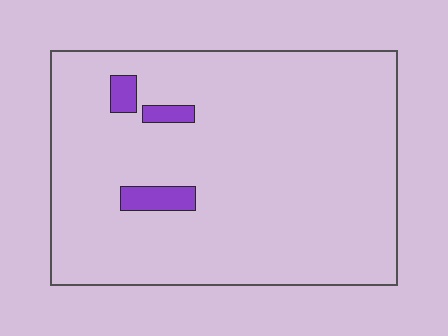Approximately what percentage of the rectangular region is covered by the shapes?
Approximately 5%.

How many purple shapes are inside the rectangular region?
3.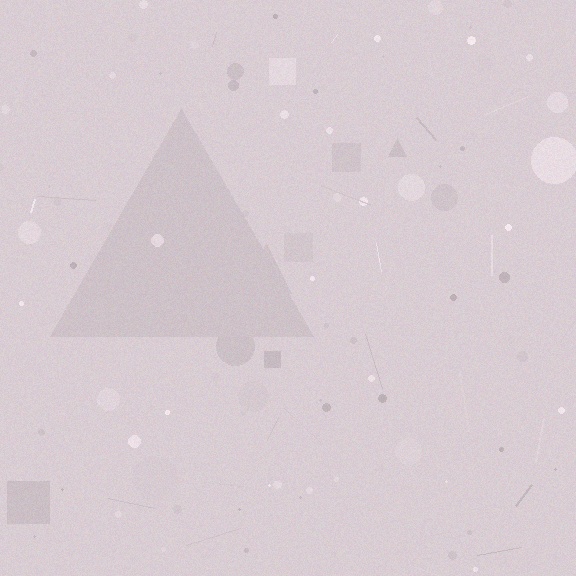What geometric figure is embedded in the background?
A triangle is embedded in the background.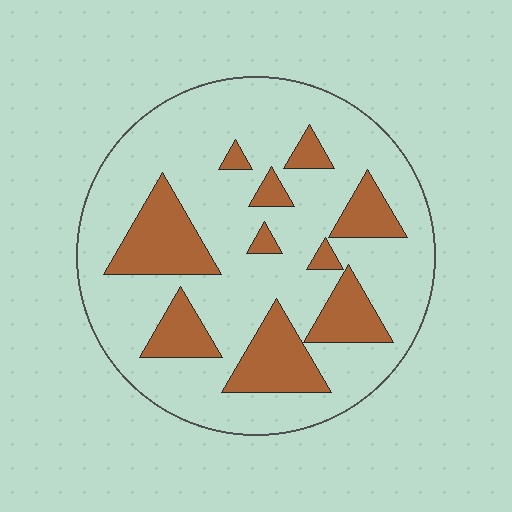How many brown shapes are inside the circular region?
10.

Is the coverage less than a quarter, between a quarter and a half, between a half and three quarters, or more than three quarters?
Less than a quarter.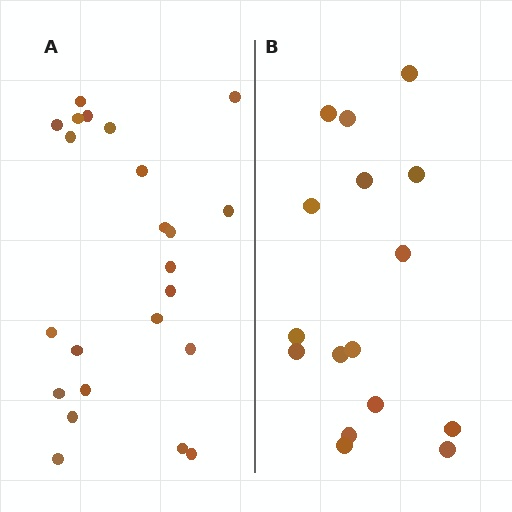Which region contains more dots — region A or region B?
Region A (the left region) has more dots.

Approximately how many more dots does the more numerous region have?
Region A has roughly 8 or so more dots than region B.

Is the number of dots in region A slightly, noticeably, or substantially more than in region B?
Region A has noticeably more, but not dramatically so. The ratio is roughly 1.4 to 1.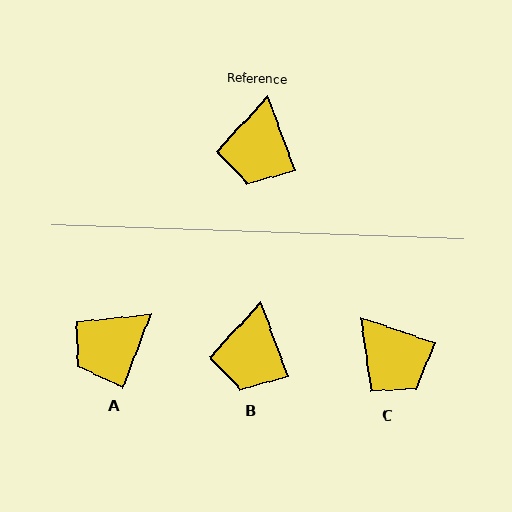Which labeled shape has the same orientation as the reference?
B.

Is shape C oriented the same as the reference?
No, it is off by about 51 degrees.